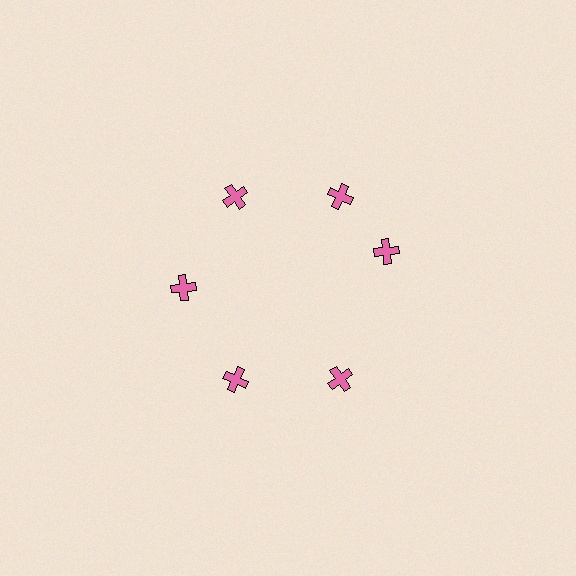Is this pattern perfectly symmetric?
No. The 6 pink crosses are arranged in a ring, but one element near the 3 o'clock position is rotated out of alignment along the ring, breaking the 6-fold rotational symmetry.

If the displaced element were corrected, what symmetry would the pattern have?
It would have 6-fold rotational symmetry — the pattern would map onto itself every 60 degrees.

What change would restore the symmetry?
The symmetry would be restored by rotating it back into even spacing with its neighbors so that all 6 crosses sit at equal angles and equal distance from the center.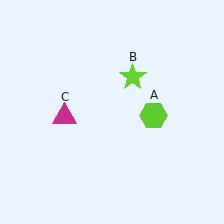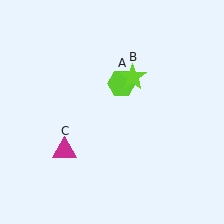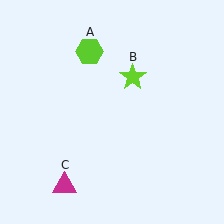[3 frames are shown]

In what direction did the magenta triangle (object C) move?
The magenta triangle (object C) moved down.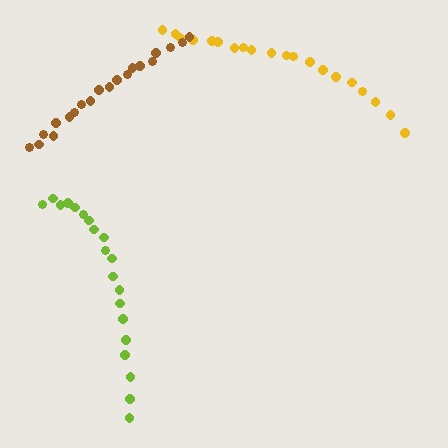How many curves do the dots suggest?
There are 3 distinct paths.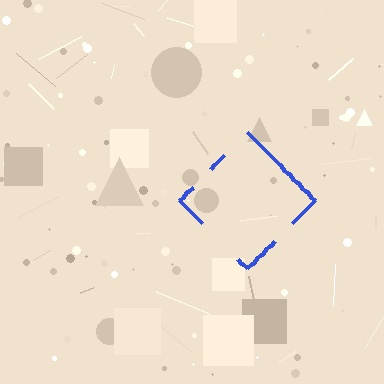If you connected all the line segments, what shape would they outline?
They would outline a diamond.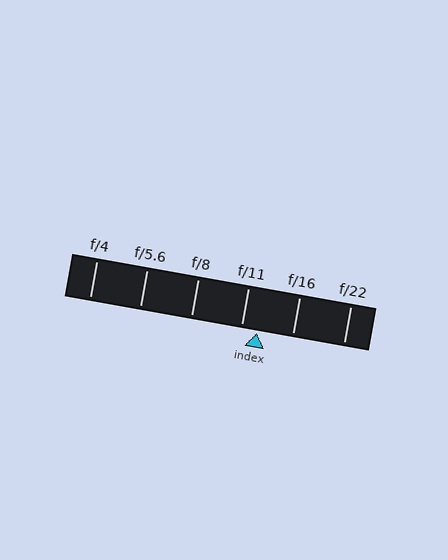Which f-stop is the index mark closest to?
The index mark is closest to f/11.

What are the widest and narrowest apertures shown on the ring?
The widest aperture shown is f/4 and the narrowest is f/22.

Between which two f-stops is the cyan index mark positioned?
The index mark is between f/11 and f/16.